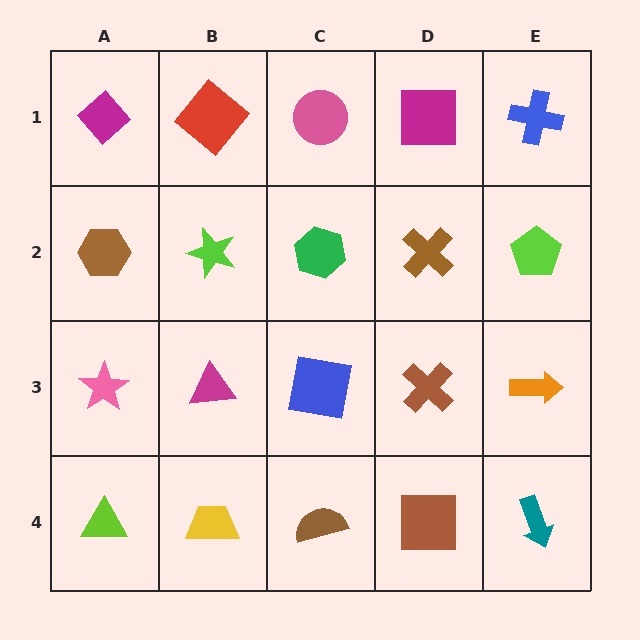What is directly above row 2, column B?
A red diamond.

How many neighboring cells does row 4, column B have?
3.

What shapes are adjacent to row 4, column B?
A magenta triangle (row 3, column B), a lime triangle (row 4, column A), a brown semicircle (row 4, column C).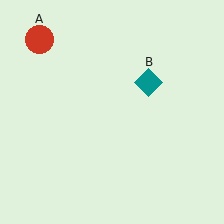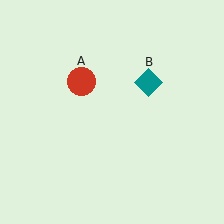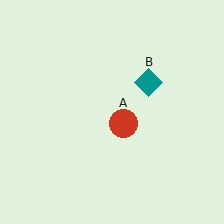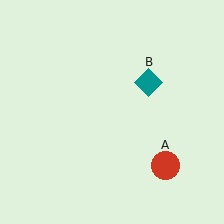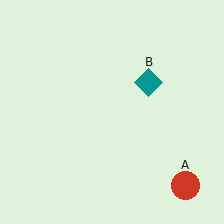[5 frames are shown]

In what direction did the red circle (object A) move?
The red circle (object A) moved down and to the right.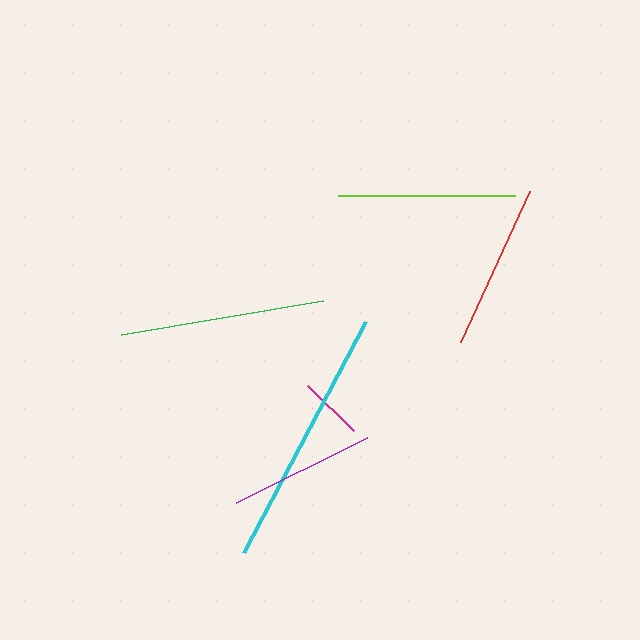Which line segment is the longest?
The cyan line is the longest at approximately 261 pixels.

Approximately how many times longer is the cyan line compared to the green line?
The cyan line is approximately 1.3 times the length of the green line.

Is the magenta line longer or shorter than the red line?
The red line is longer than the magenta line.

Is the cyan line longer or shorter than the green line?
The cyan line is longer than the green line.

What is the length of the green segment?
The green segment is approximately 204 pixels long.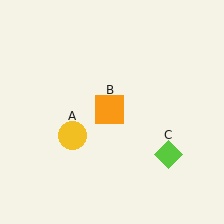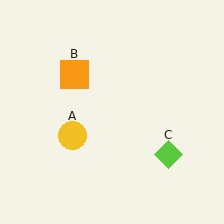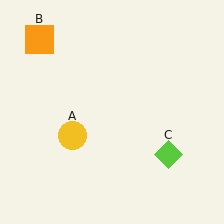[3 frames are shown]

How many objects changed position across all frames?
1 object changed position: orange square (object B).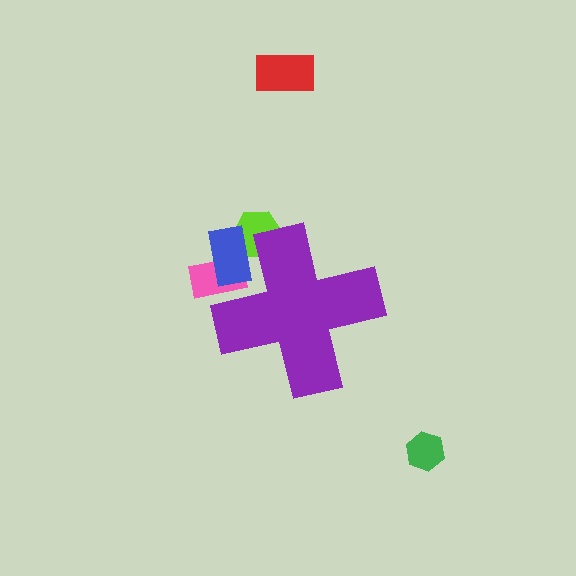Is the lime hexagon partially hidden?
Yes, the lime hexagon is partially hidden behind the purple cross.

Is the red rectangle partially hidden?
No, the red rectangle is fully visible.